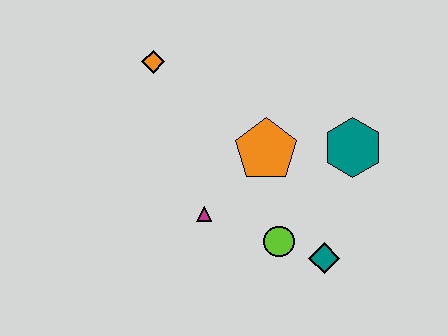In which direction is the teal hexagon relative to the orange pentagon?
The teal hexagon is to the right of the orange pentagon.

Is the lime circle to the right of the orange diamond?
Yes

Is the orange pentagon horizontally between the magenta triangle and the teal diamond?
Yes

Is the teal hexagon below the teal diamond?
No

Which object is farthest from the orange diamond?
The teal diamond is farthest from the orange diamond.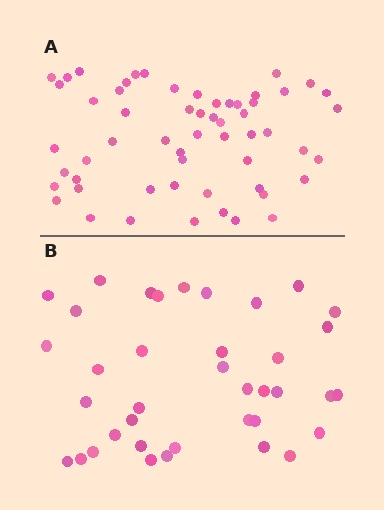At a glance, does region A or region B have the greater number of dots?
Region A (the top region) has more dots.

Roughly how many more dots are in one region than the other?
Region A has approximately 20 more dots than region B.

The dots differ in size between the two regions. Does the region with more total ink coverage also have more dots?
No. Region B has more total ink coverage because its dots are larger, but region A actually contains more individual dots. Total area can be misleading — the number of items is what matters here.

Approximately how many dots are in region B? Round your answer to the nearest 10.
About 40 dots. (The exact count is 38, which rounds to 40.)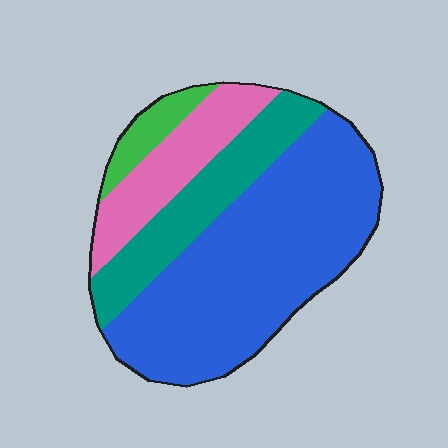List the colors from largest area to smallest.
From largest to smallest: blue, teal, pink, green.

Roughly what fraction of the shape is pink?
Pink covers about 15% of the shape.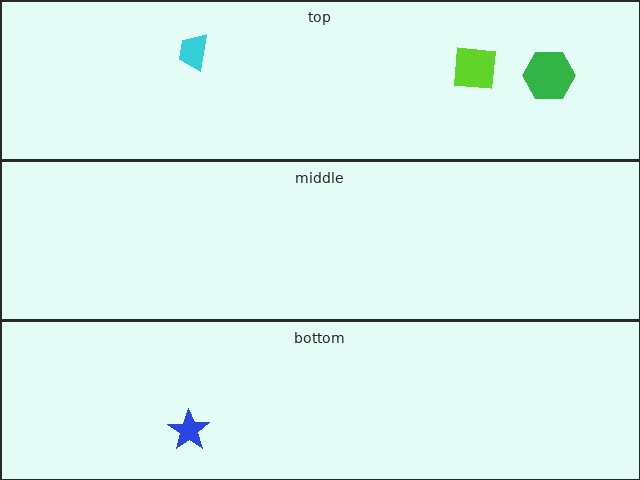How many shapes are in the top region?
3.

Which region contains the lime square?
The top region.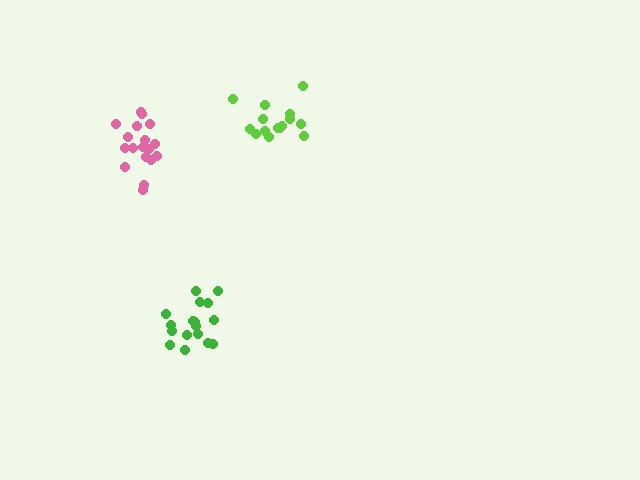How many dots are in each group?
Group 1: 15 dots, Group 2: 17 dots, Group 3: 18 dots (50 total).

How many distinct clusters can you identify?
There are 3 distinct clusters.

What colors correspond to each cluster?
The clusters are colored: lime, green, pink.